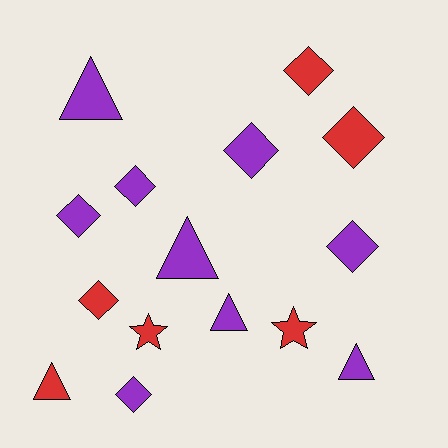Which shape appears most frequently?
Diamond, with 8 objects.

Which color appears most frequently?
Purple, with 9 objects.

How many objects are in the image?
There are 15 objects.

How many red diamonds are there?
There are 3 red diamonds.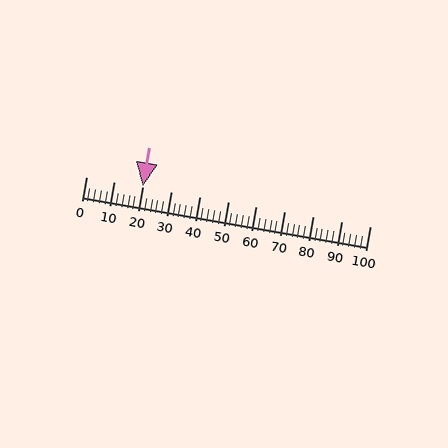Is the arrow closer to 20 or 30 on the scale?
The arrow is closer to 20.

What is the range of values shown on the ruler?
The ruler shows values from 0 to 100.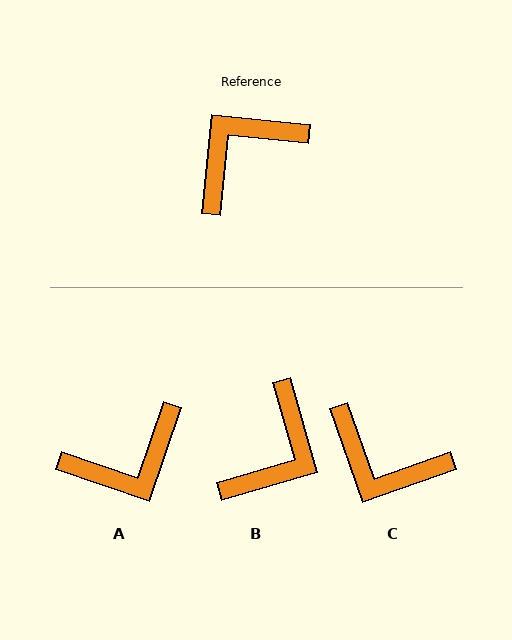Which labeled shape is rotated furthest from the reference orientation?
A, about 167 degrees away.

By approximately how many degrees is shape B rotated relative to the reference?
Approximately 158 degrees clockwise.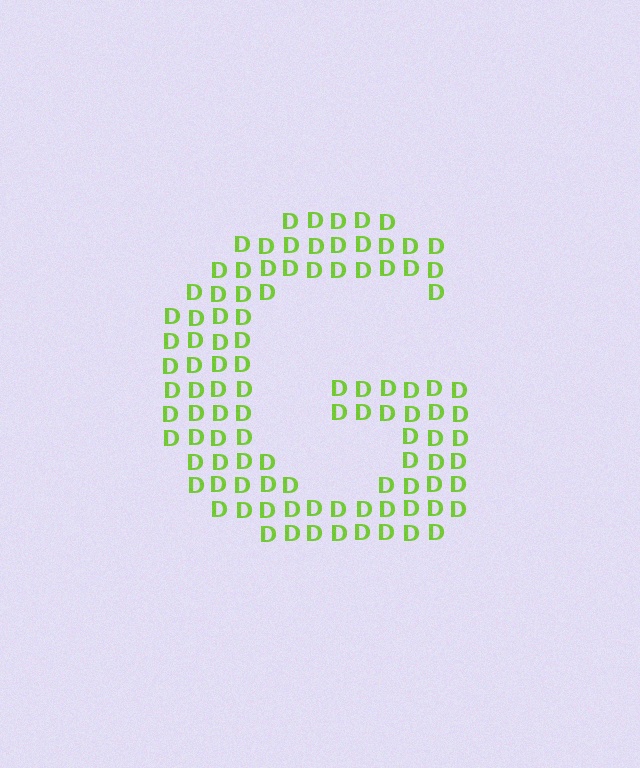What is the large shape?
The large shape is the letter G.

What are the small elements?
The small elements are letter D's.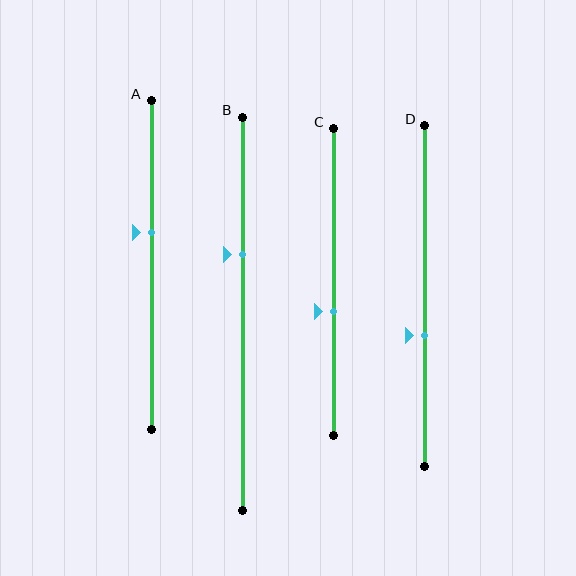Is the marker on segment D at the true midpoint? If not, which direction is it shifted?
No, the marker on segment D is shifted downward by about 11% of the segment length.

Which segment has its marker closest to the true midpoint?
Segment C has its marker closest to the true midpoint.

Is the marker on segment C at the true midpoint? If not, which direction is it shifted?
No, the marker on segment C is shifted downward by about 10% of the segment length.